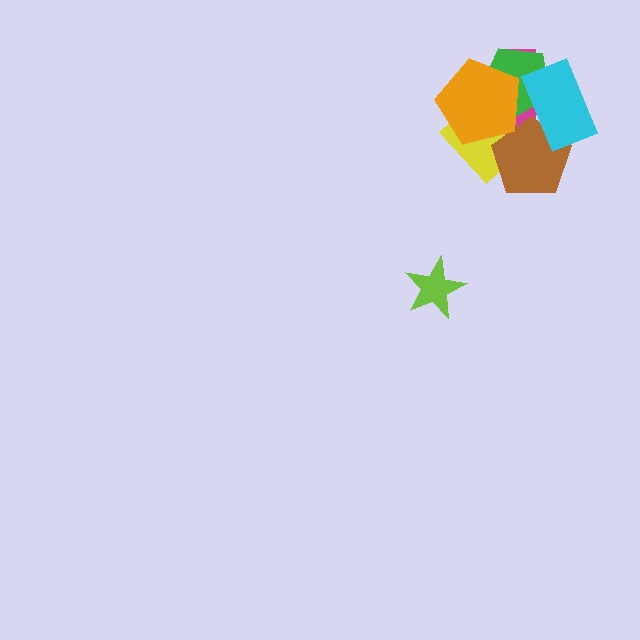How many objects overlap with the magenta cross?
5 objects overlap with the magenta cross.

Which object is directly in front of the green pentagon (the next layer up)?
The cyan rectangle is directly in front of the green pentagon.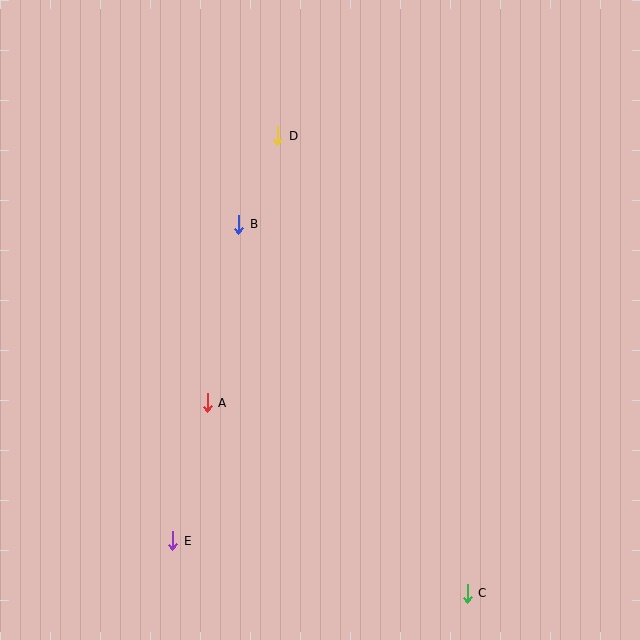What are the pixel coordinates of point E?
Point E is at (173, 541).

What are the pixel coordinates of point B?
Point B is at (239, 224).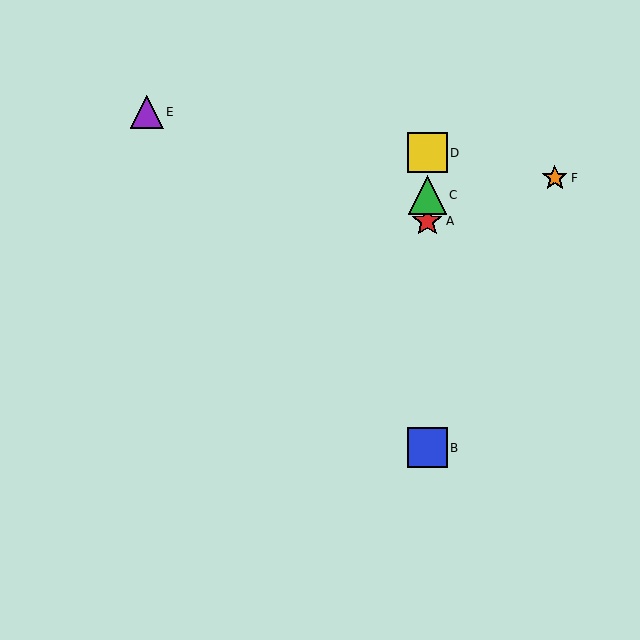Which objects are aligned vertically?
Objects A, B, C, D are aligned vertically.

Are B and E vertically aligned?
No, B is at x≈427 and E is at x≈147.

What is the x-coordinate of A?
Object A is at x≈427.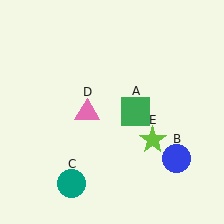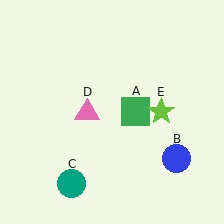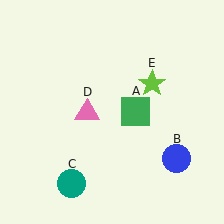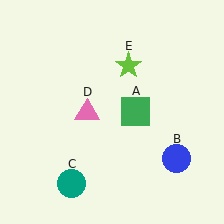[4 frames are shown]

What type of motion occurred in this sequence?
The lime star (object E) rotated counterclockwise around the center of the scene.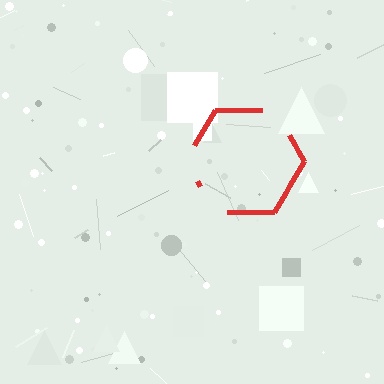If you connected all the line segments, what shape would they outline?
They would outline a hexagon.